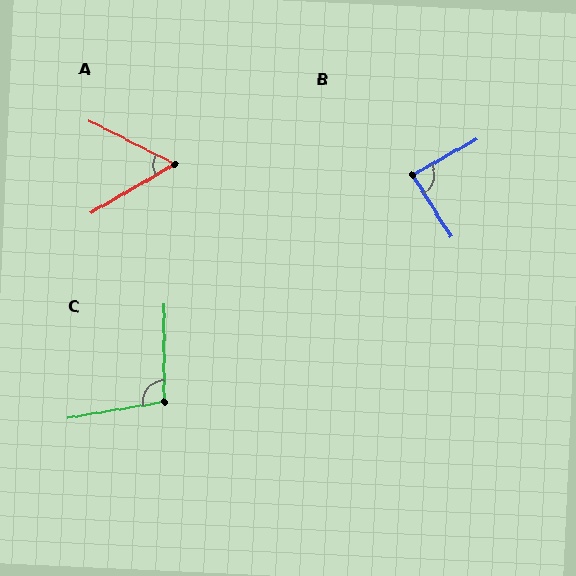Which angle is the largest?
C, at approximately 100 degrees.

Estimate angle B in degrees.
Approximately 87 degrees.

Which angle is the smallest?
A, at approximately 57 degrees.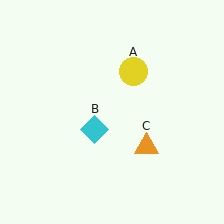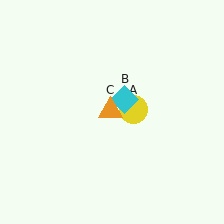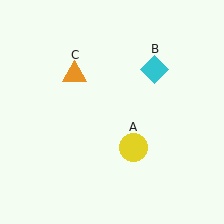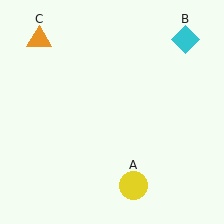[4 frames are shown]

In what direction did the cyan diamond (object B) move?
The cyan diamond (object B) moved up and to the right.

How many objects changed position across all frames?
3 objects changed position: yellow circle (object A), cyan diamond (object B), orange triangle (object C).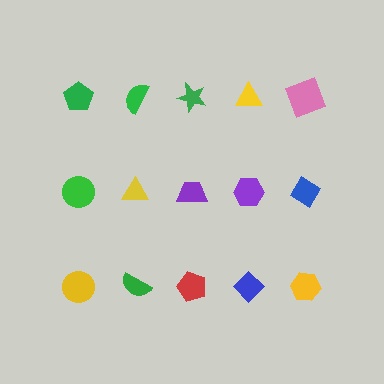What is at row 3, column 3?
A red pentagon.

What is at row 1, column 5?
A pink square.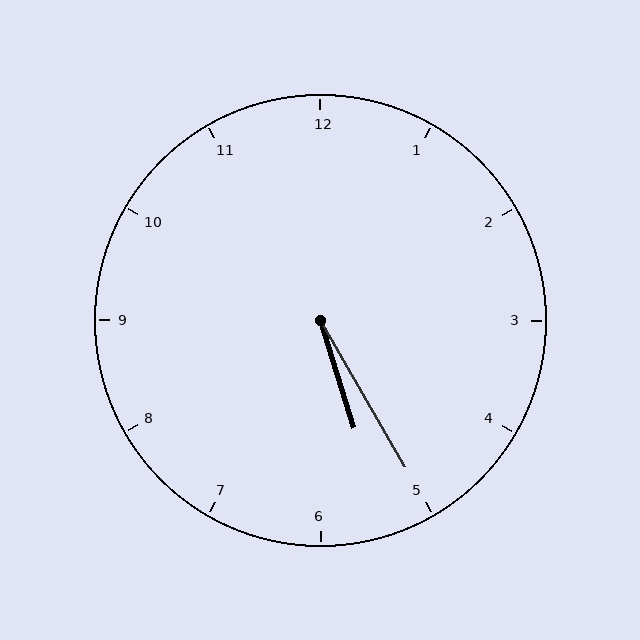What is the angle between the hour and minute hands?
Approximately 12 degrees.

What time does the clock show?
5:25.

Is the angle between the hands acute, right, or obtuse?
It is acute.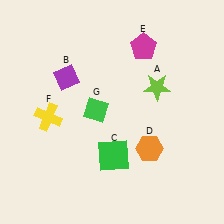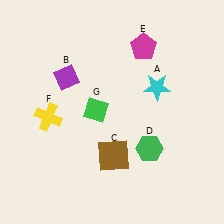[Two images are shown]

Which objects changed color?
A changed from lime to cyan. C changed from green to brown. D changed from orange to green.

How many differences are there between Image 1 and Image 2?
There are 3 differences between the two images.